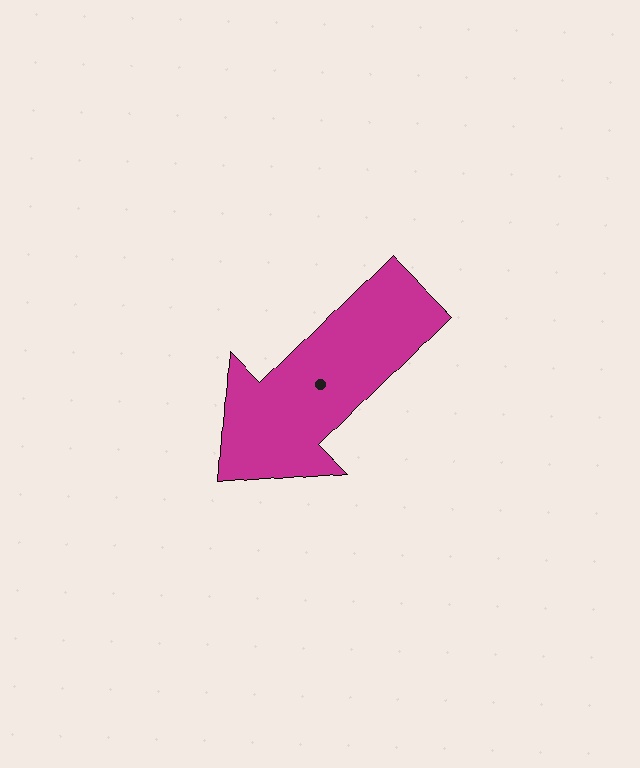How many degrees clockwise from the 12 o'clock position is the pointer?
Approximately 225 degrees.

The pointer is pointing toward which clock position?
Roughly 7 o'clock.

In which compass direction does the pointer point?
Southwest.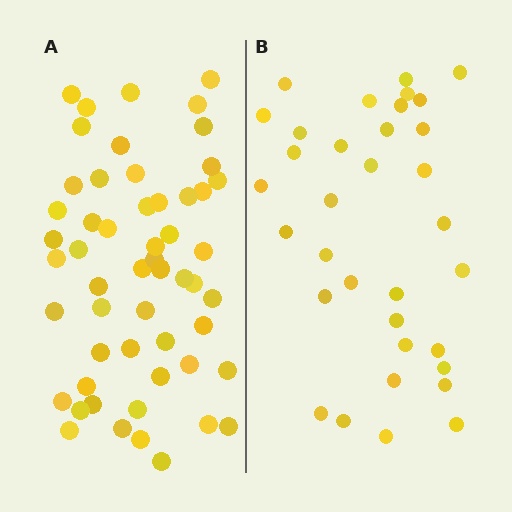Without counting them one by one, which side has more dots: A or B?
Region A (the left region) has more dots.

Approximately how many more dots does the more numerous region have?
Region A has approximately 20 more dots than region B.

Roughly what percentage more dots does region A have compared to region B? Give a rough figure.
About 60% more.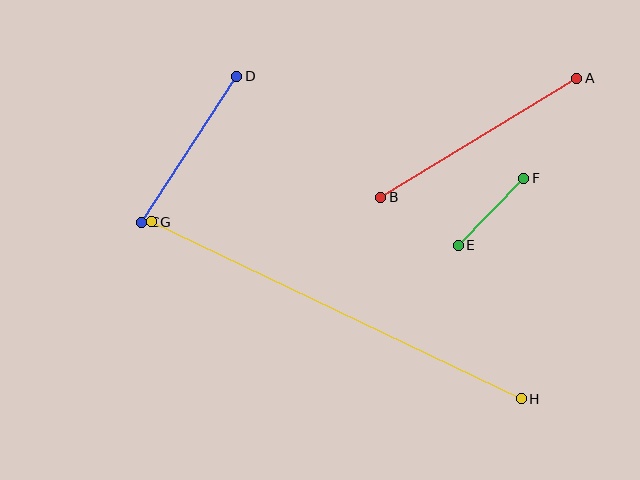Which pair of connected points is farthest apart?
Points G and H are farthest apart.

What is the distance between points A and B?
The distance is approximately 229 pixels.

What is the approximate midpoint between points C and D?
The midpoint is at approximately (189, 149) pixels.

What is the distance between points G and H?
The distance is approximately 409 pixels.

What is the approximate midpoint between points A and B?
The midpoint is at approximately (479, 138) pixels.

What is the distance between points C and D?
The distance is approximately 174 pixels.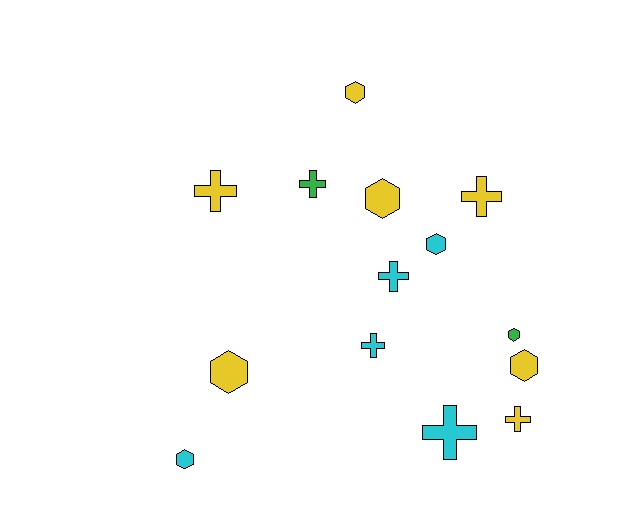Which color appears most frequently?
Yellow, with 7 objects.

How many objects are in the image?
There are 14 objects.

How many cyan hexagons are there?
There are 2 cyan hexagons.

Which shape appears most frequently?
Hexagon, with 7 objects.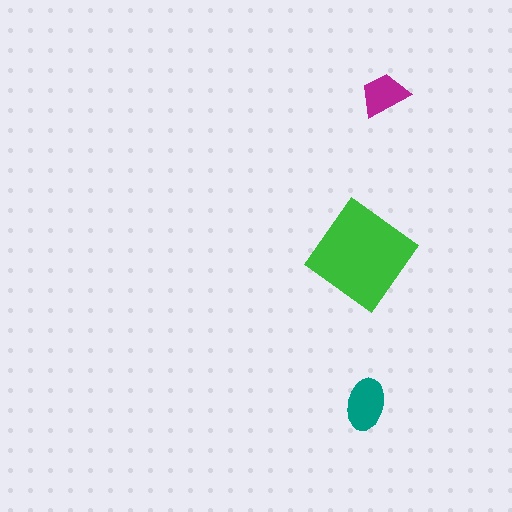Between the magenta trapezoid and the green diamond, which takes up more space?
The green diamond.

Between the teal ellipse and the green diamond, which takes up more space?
The green diamond.